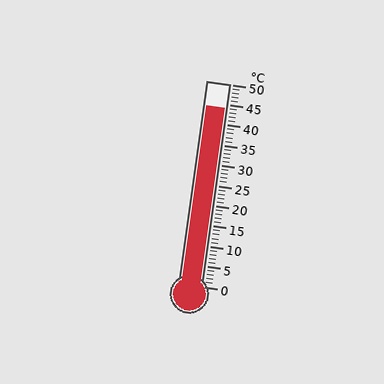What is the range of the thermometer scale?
The thermometer scale ranges from 0°C to 50°C.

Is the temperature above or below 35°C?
The temperature is above 35°C.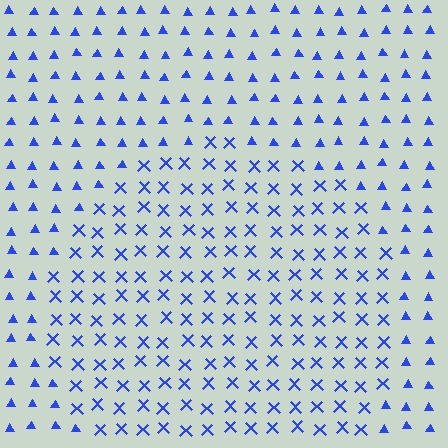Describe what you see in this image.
The image is filled with small blue elements arranged in a uniform grid. A circle-shaped region contains X marks, while the surrounding area contains triangles. The boundary is defined purely by the change in element shape.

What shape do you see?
I see a circle.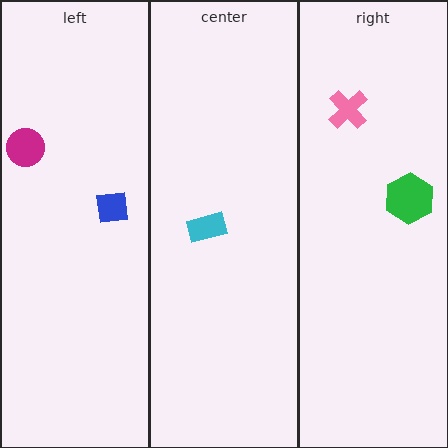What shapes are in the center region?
The cyan rectangle.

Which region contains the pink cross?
The right region.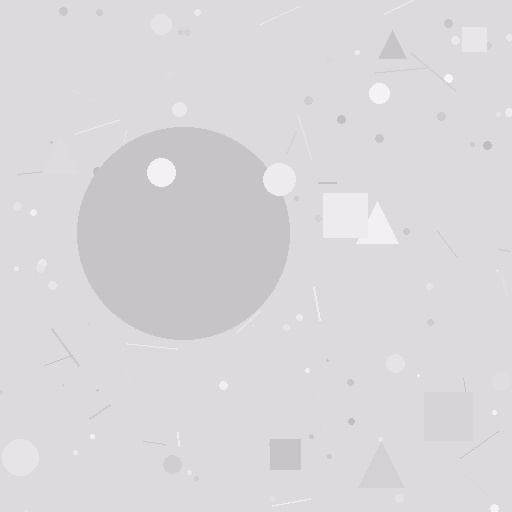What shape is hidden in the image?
A circle is hidden in the image.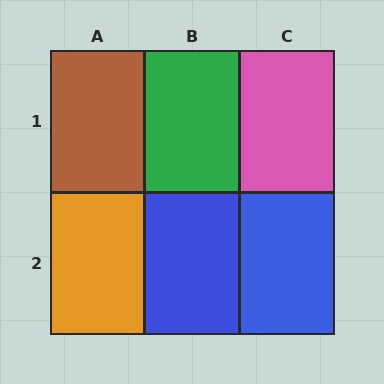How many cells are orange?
1 cell is orange.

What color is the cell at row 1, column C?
Pink.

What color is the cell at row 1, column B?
Green.